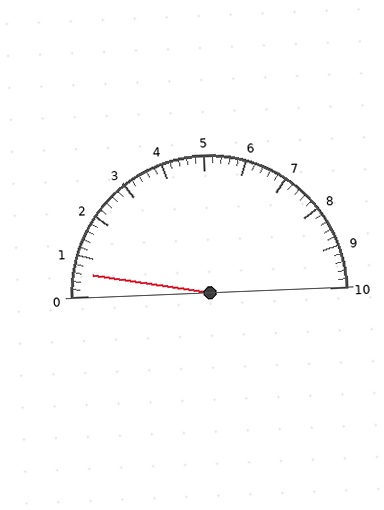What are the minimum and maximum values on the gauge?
The gauge ranges from 0 to 10.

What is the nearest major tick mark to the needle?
The nearest major tick mark is 1.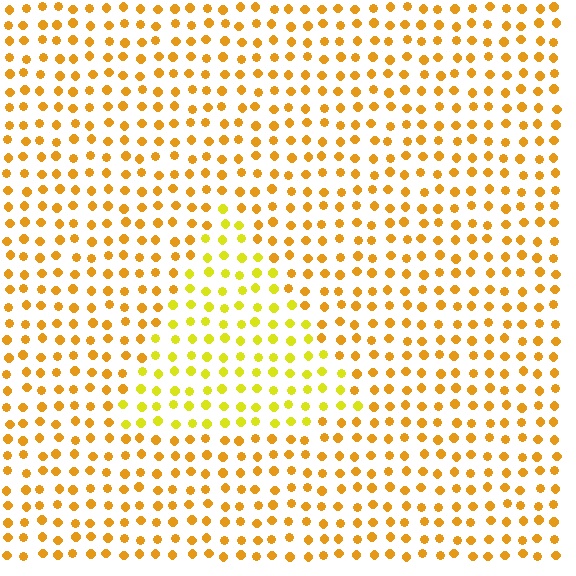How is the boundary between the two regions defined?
The boundary is defined purely by a slight shift in hue (about 25 degrees). Spacing, size, and orientation are identical on both sides.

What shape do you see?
I see a triangle.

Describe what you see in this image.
The image is filled with small orange elements in a uniform arrangement. A triangle-shaped region is visible where the elements are tinted to a slightly different hue, forming a subtle color boundary.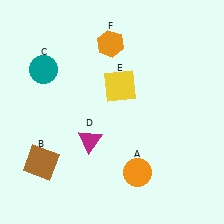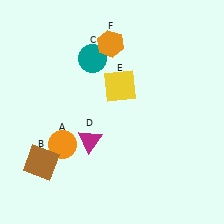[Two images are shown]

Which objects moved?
The objects that moved are: the orange circle (A), the teal circle (C).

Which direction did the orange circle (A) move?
The orange circle (A) moved left.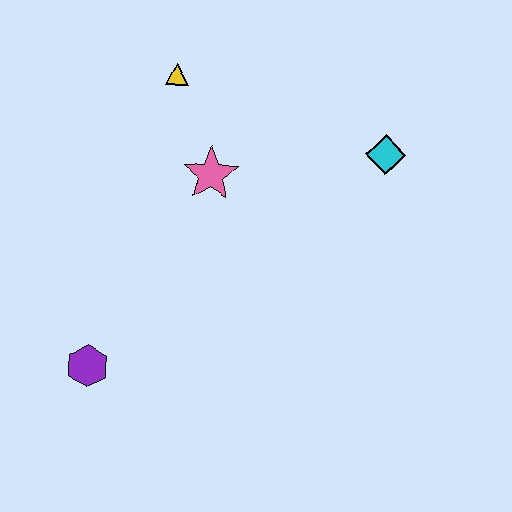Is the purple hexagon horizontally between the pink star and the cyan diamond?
No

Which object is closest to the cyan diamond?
The pink star is closest to the cyan diamond.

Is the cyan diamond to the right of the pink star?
Yes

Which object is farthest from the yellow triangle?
The purple hexagon is farthest from the yellow triangle.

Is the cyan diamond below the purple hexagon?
No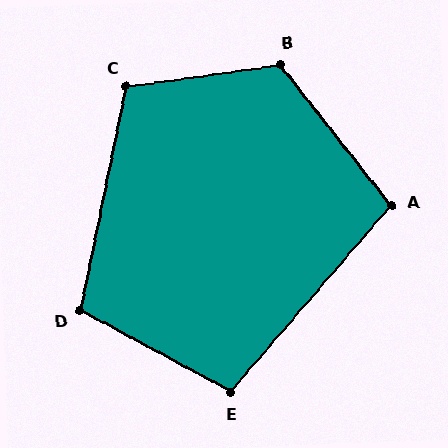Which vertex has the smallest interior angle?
A, at approximately 101 degrees.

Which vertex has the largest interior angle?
B, at approximately 120 degrees.